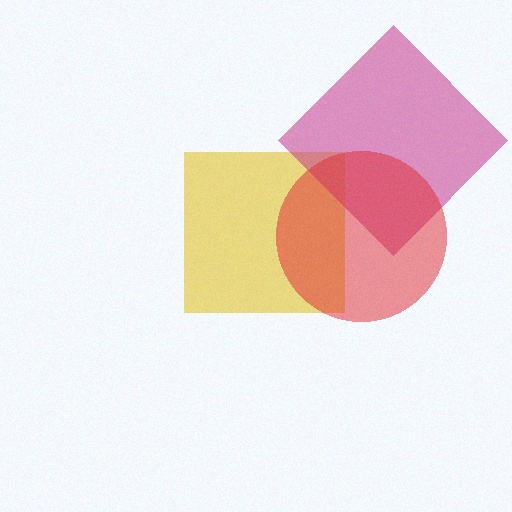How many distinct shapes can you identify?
There are 3 distinct shapes: a yellow square, a magenta diamond, a red circle.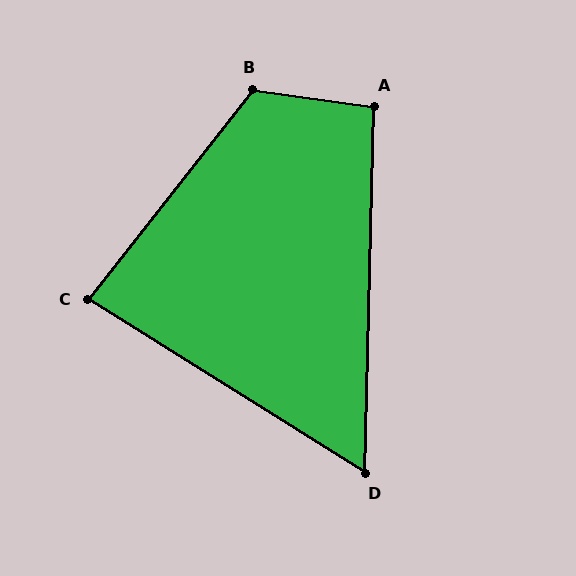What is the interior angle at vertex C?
Approximately 84 degrees (acute).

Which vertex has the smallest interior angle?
D, at approximately 59 degrees.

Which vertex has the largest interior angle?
B, at approximately 121 degrees.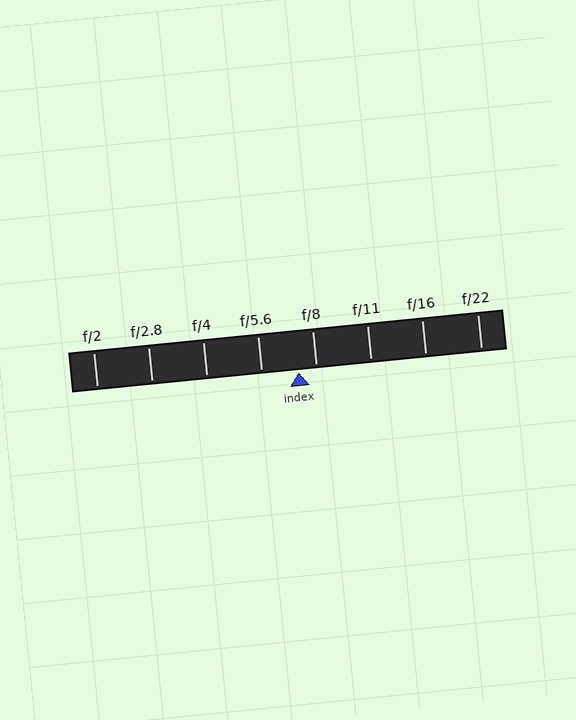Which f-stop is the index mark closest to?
The index mark is closest to f/8.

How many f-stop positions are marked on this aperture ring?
There are 8 f-stop positions marked.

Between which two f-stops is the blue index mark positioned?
The index mark is between f/5.6 and f/8.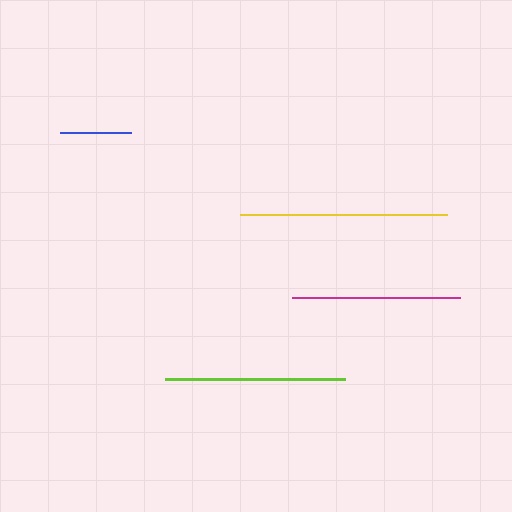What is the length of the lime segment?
The lime segment is approximately 180 pixels long.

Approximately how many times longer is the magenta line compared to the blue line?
The magenta line is approximately 2.4 times the length of the blue line.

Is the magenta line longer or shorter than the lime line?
The lime line is longer than the magenta line.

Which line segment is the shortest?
The blue line is the shortest at approximately 71 pixels.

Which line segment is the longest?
The yellow line is the longest at approximately 206 pixels.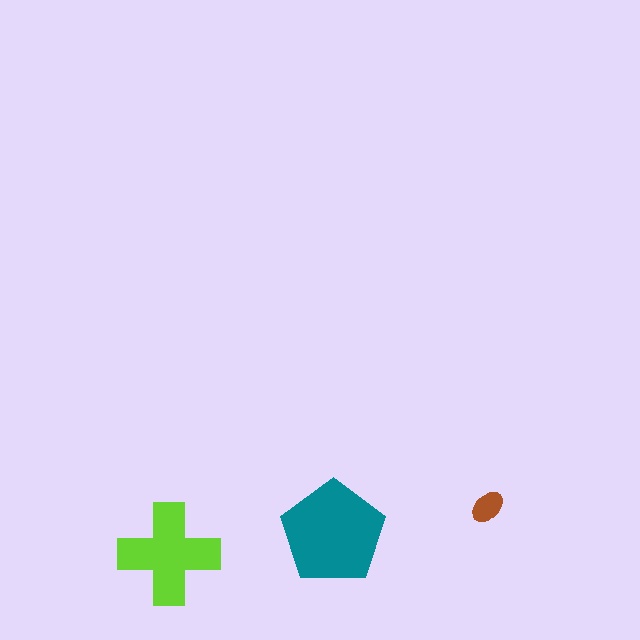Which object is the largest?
The teal pentagon.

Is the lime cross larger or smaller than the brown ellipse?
Larger.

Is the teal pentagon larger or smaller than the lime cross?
Larger.